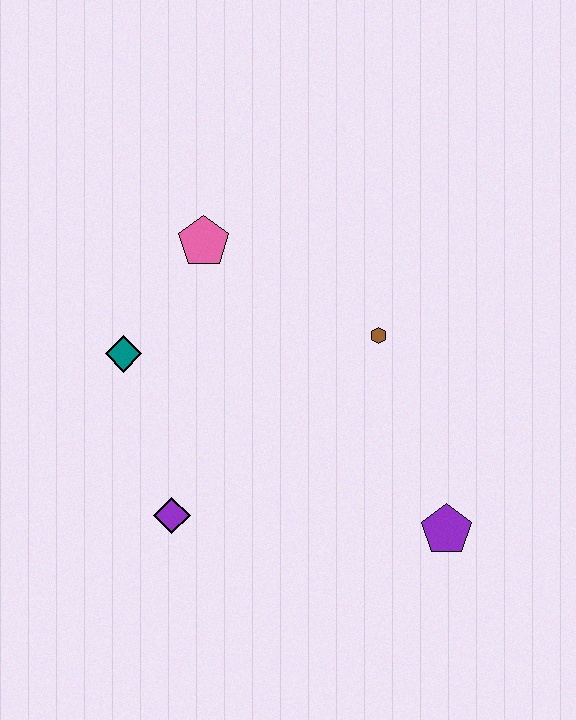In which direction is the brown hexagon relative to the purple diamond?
The brown hexagon is to the right of the purple diamond.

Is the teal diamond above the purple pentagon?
Yes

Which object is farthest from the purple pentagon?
The pink pentagon is farthest from the purple pentagon.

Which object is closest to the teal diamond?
The pink pentagon is closest to the teal diamond.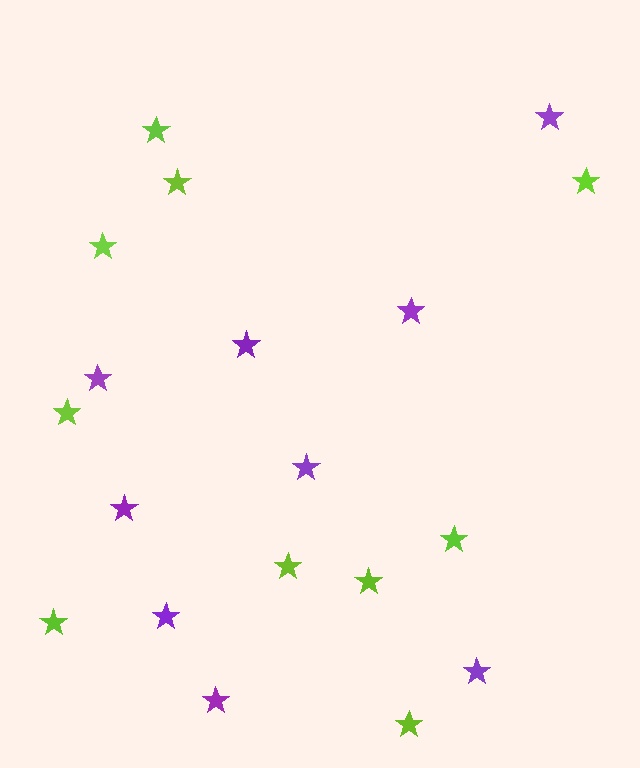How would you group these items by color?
There are 2 groups: one group of lime stars (10) and one group of purple stars (9).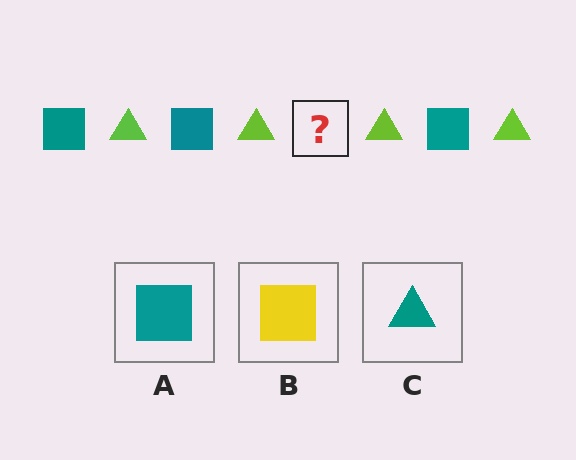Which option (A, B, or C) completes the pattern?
A.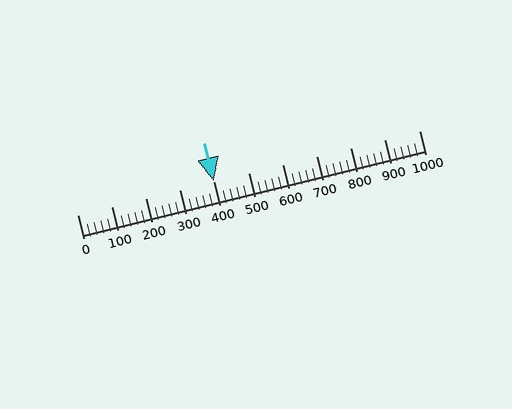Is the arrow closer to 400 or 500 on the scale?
The arrow is closer to 400.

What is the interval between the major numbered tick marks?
The major tick marks are spaced 100 units apart.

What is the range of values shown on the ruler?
The ruler shows values from 0 to 1000.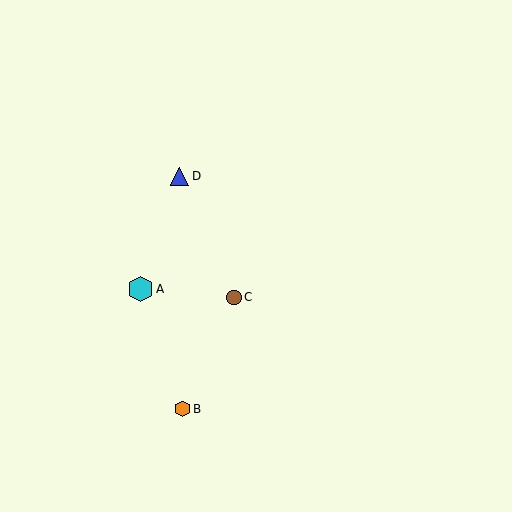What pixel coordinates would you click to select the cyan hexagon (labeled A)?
Click at (140, 289) to select the cyan hexagon A.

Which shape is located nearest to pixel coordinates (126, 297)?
The cyan hexagon (labeled A) at (140, 289) is nearest to that location.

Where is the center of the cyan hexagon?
The center of the cyan hexagon is at (140, 289).